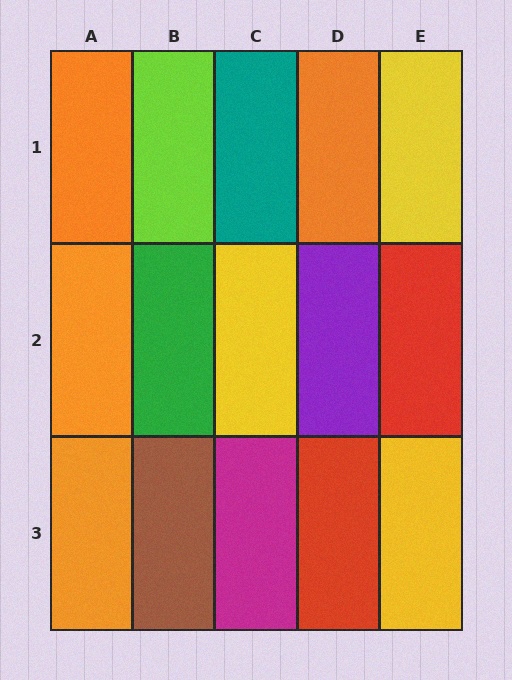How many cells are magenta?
1 cell is magenta.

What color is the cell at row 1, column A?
Orange.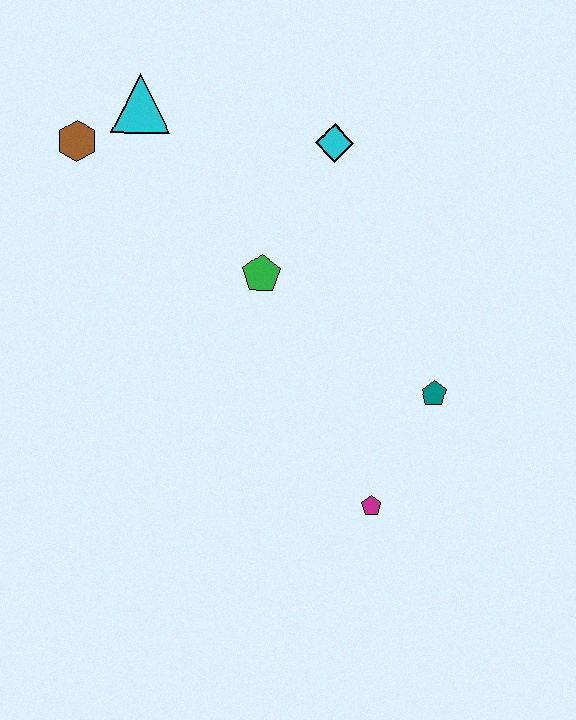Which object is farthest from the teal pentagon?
The brown hexagon is farthest from the teal pentagon.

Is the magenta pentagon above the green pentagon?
No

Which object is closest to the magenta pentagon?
The teal pentagon is closest to the magenta pentagon.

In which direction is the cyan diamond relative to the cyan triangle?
The cyan diamond is to the right of the cyan triangle.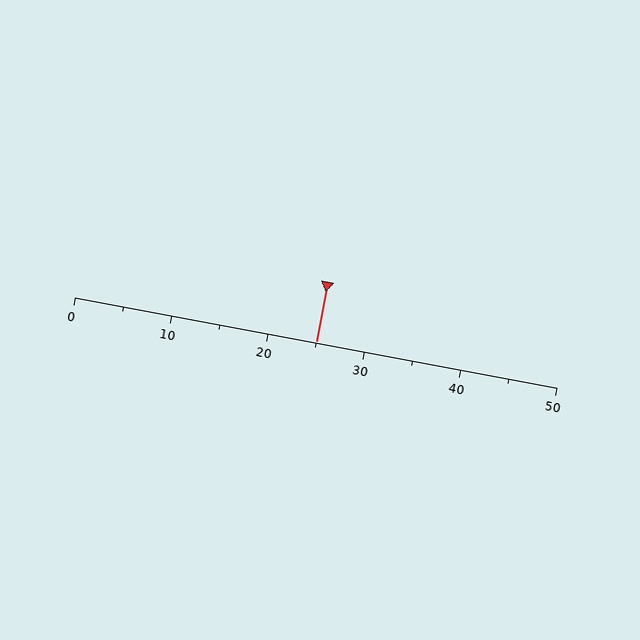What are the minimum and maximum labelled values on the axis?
The axis runs from 0 to 50.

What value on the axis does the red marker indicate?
The marker indicates approximately 25.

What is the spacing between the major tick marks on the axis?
The major ticks are spaced 10 apart.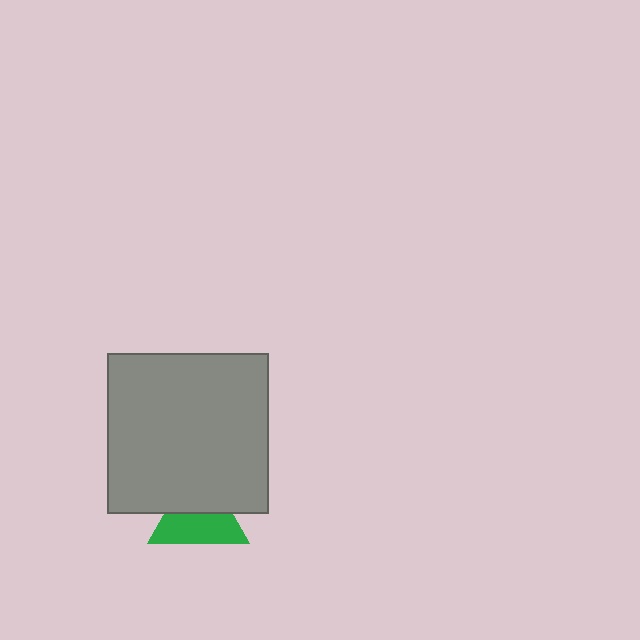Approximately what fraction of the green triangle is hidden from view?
Roughly 44% of the green triangle is hidden behind the gray rectangle.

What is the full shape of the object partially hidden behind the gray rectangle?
The partially hidden object is a green triangle.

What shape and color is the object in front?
The object in front is a gray rectangle.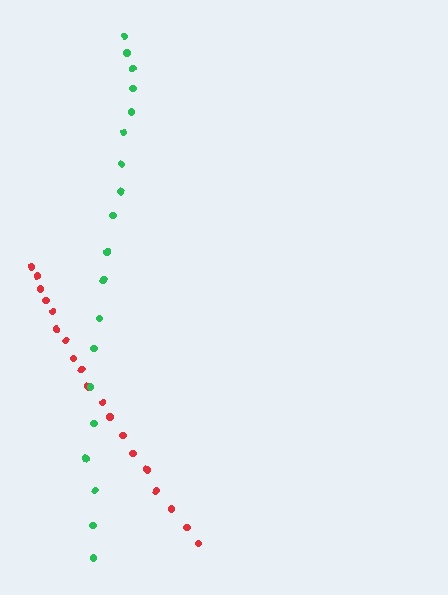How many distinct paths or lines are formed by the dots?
There are 2 distinct paths.